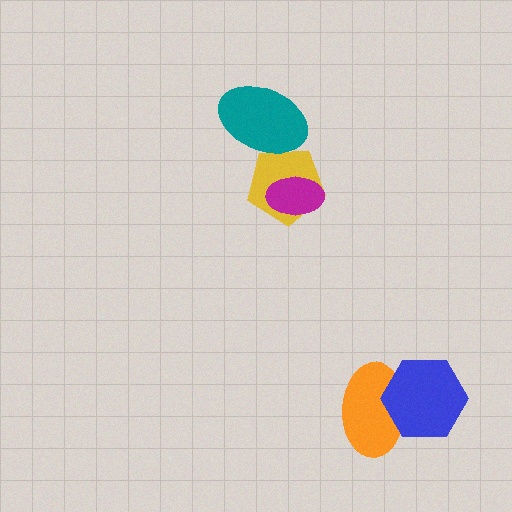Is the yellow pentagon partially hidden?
Yes, it is partially covered by another shape.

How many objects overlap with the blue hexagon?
1 object overlaps with the blue hexagon.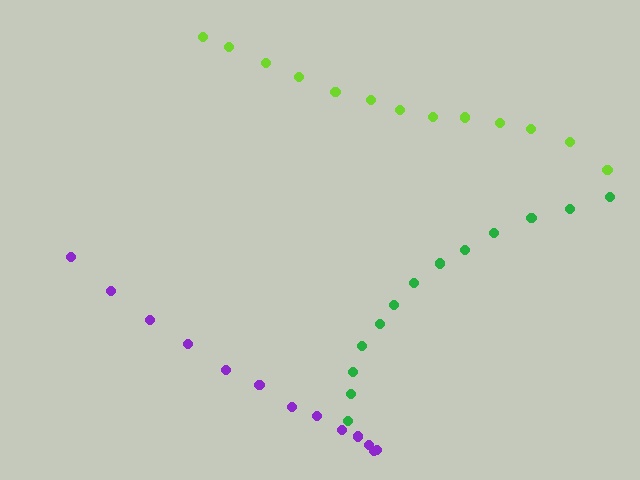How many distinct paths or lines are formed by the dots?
There are 3 distinct paths.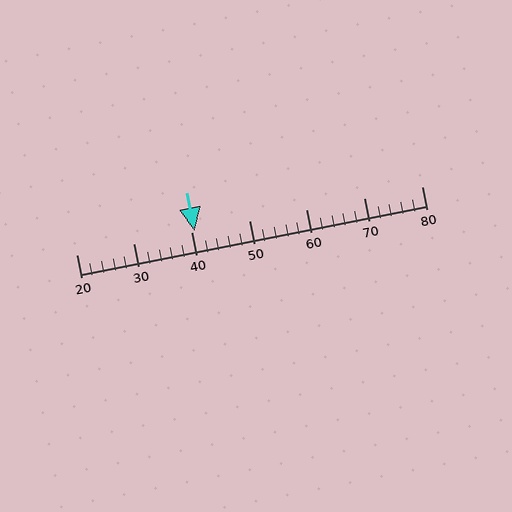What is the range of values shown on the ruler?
The ruler shows values from 20 to 80.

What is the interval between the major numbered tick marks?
The major tick marks are spaced 10 units apart.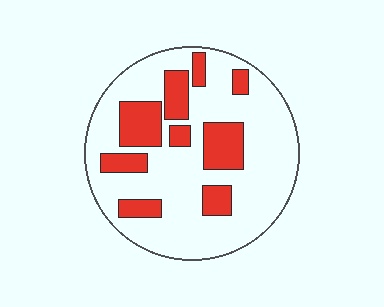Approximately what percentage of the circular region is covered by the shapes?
Approximately 25%.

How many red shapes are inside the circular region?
9.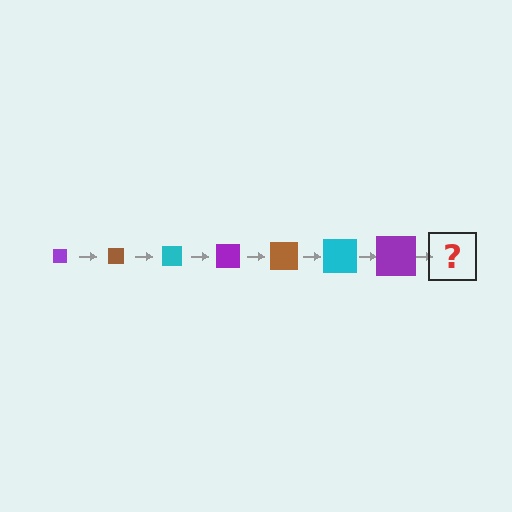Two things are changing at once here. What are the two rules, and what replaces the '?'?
The two rules are that the square grows larger each step and the color cycles through purple, brown, and cyan. The '?' should be a brown square, larger than the previous one.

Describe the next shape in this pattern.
It should be a brown square, larger than the previous one.